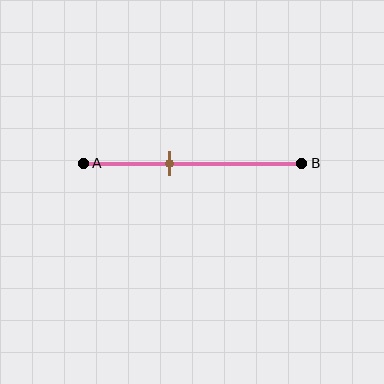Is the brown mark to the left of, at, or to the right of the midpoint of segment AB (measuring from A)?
The brown mark is to the left of the midpoint of segment AB.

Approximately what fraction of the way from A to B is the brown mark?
The brown mark is approximately 40% of the way from A to B.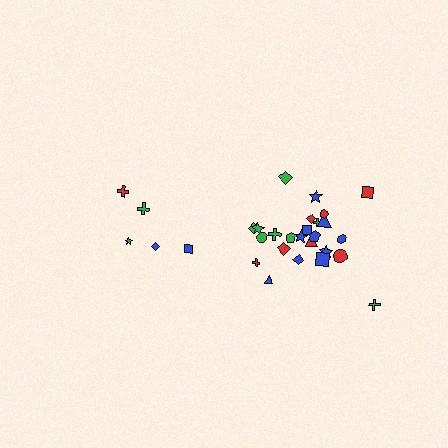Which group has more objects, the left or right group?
The right group.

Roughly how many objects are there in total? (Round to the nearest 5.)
Roughly 30 objects in total.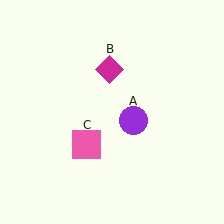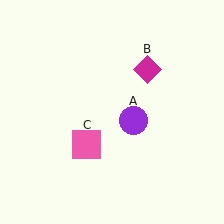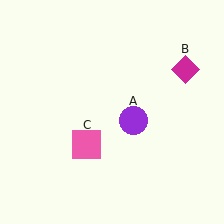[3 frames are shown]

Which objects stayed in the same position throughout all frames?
Purple circle (object A) and pink square (object C) remained stationary.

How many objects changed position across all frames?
1 object changed position: magenta diamond (object B).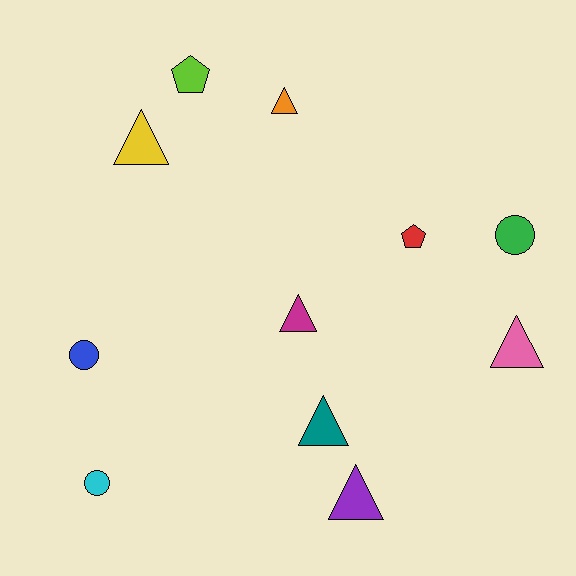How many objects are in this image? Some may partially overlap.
There are 11 objects.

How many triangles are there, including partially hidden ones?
There are 6 triangles.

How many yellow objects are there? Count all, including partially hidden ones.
There is 1 yellow object.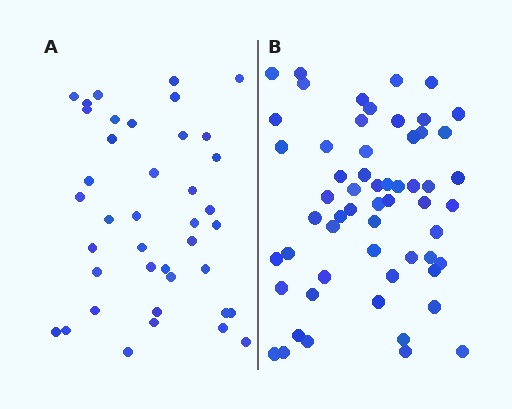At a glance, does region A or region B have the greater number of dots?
Region B (the right region) has more dots.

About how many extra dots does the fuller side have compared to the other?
Region B has approximately 20 more dots than region A.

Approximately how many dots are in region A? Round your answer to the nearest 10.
About 40 dots.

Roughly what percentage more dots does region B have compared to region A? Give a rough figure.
About 45% more.